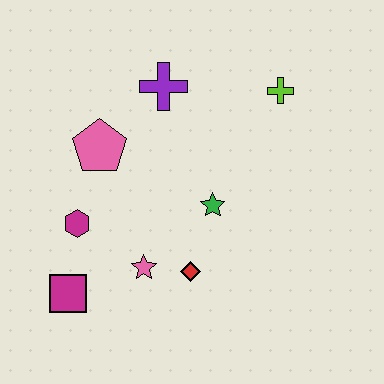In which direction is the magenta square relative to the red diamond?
The magenta square is to the left of the red diamond.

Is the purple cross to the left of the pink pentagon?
No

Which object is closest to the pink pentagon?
The magenta hexagon is closest to the pink pentagon.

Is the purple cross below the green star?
No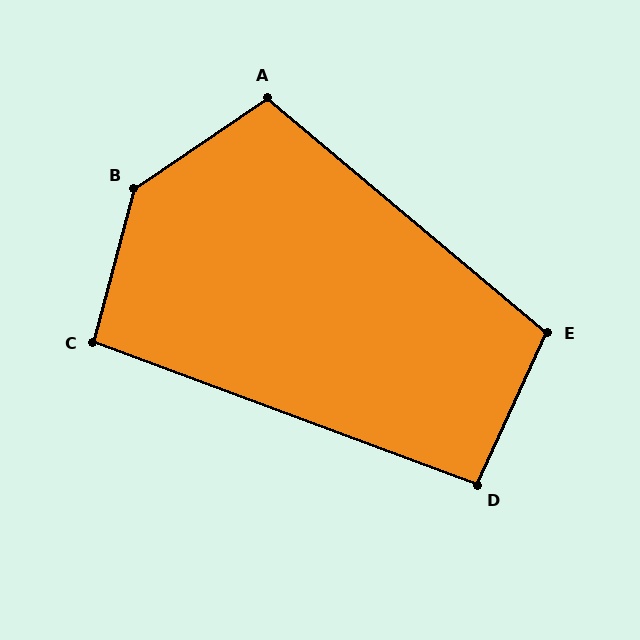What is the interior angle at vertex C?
Approximately 96 degrees (obtuse).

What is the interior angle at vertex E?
Approximately 105 degrees (obtuse).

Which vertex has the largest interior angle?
B, at approximately 139 degrees.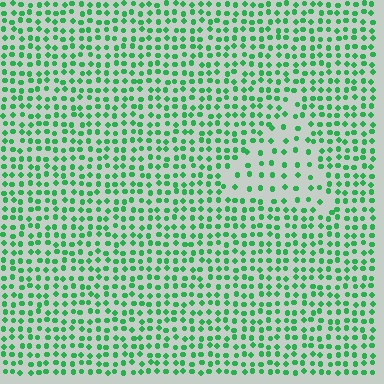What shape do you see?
I see a triangle.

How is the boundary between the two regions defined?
The boundary is defined by a change in element density (approximately 2.0x ratio). All elements are the same color, size, and shape.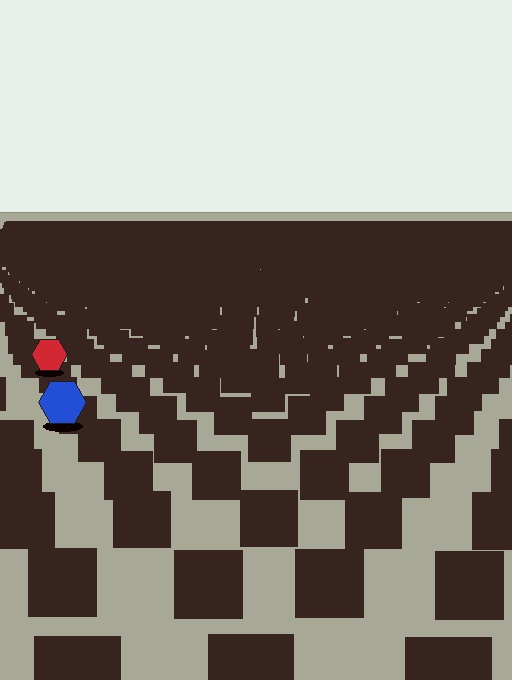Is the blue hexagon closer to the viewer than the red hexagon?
Yes. The blue hexagon is closer — you can tell from the texture gradient: the ground texture is coarser near it.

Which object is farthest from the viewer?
The red hexagon is farthest from the viewer. It appears smaller and the ground texture around it is denser.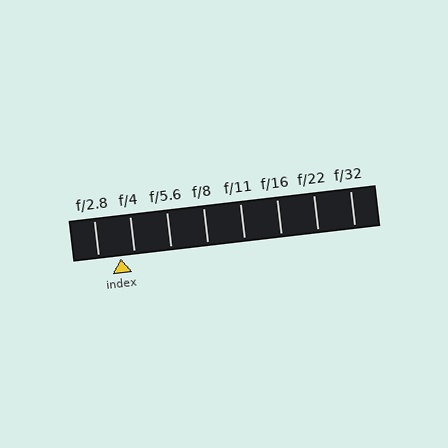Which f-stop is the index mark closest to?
The index mark is closest to f/4.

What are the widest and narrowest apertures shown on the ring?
The widest aperture shown is f/2.8 and the narrowest is f/32.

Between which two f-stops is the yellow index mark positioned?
The index mark is between f/2.8 and f/4.